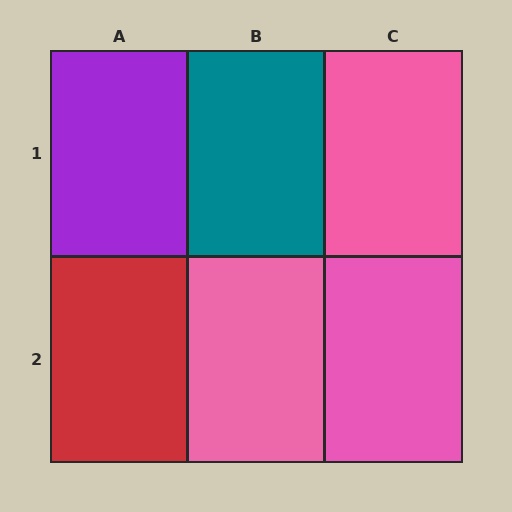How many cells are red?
1 cell is red.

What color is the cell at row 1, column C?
Pink.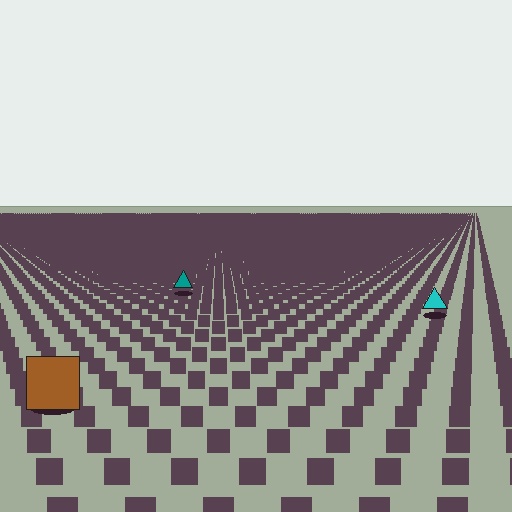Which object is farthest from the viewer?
The teal triangle is farthest from the viewer. It appears smaller and the ground texture around it is denser.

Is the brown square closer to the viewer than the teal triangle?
Yes. The brown square is closer — you can tell from the texture gradient: the ground texture is coarser near it.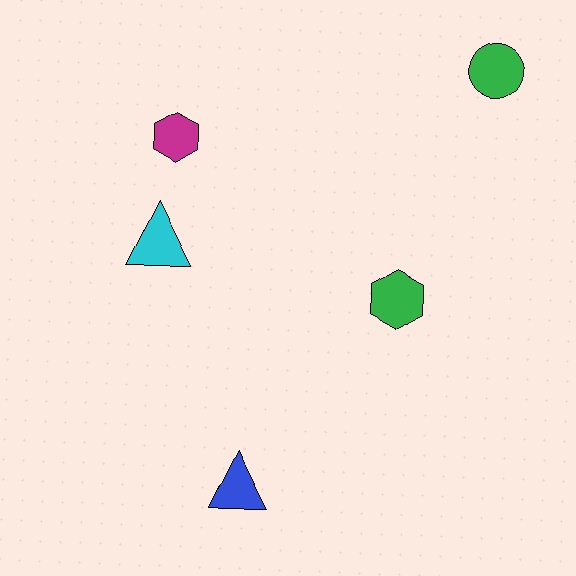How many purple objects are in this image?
There are no purple objects.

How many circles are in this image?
There is 1 circle.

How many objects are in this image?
There are 5 objects.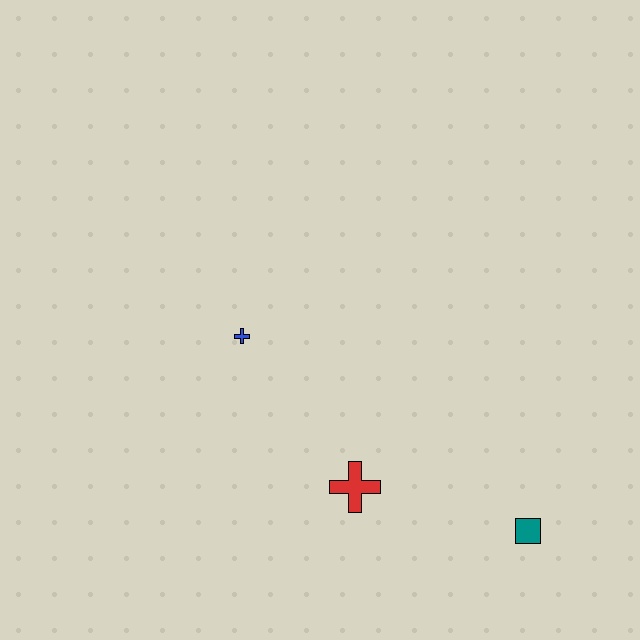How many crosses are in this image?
There are 2 crosses.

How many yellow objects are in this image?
There are no yellow objects.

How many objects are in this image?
There are 3 objects.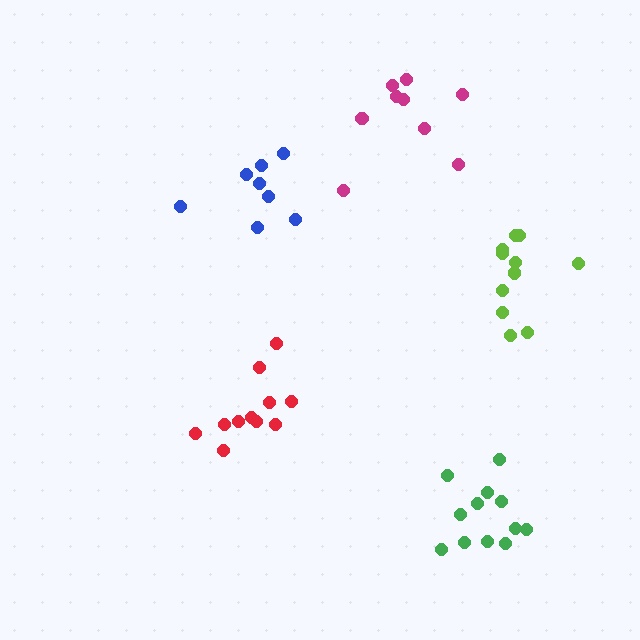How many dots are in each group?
Group 1: 11 dots, Group 2: 8 dots, Group 3: 12 dots, Group 4: 9 dots, Group 5: 11 dots (51 total).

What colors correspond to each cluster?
The clusters are colored: lime, blue, green, magenta, red.